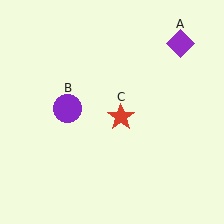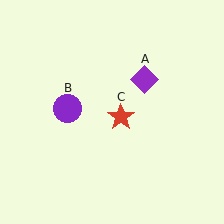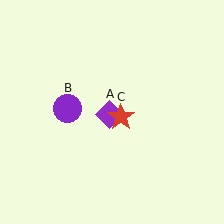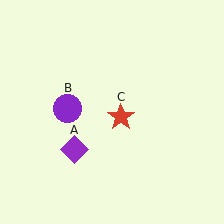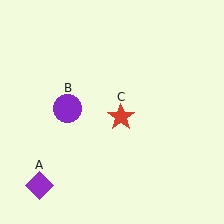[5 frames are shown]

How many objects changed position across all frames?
1 object changed position: purple diamond (object A).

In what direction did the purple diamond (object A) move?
The purple diamond (object A) moved down and to the left.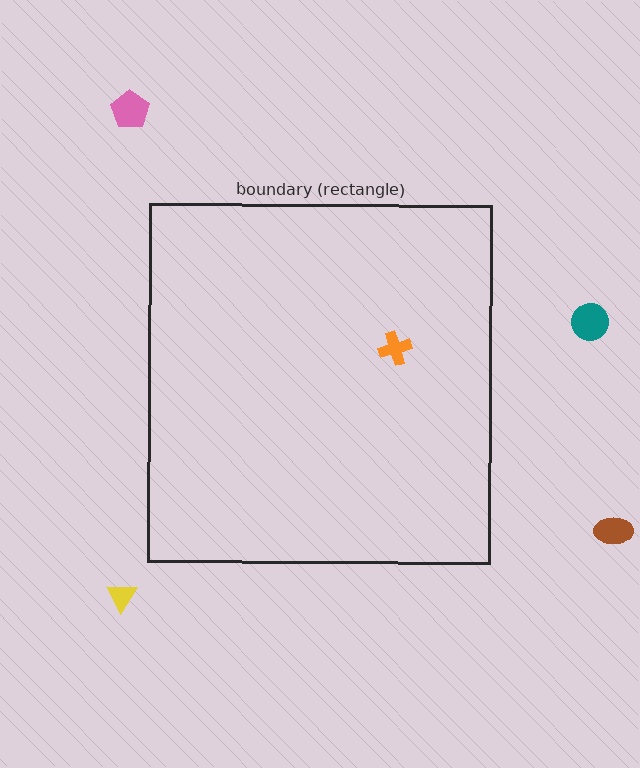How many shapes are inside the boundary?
1 inside, 4 outside.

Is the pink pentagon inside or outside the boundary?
Outside.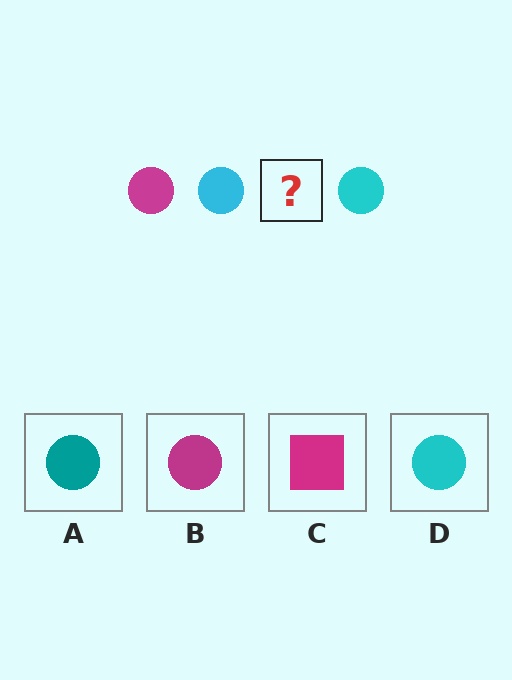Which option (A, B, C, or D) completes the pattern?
B.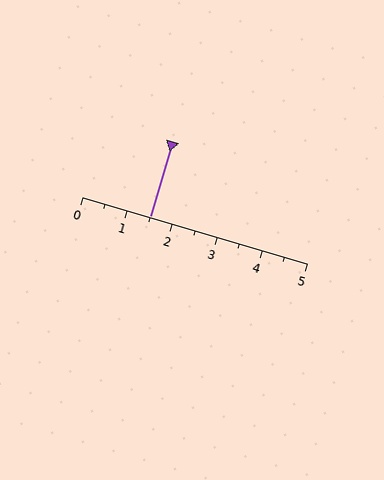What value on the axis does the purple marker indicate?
The marker indicates approximately 1.5.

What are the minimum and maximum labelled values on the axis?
The axis runs from 0 to 5.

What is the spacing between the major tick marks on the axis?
The major ticks are spaced 1 apart.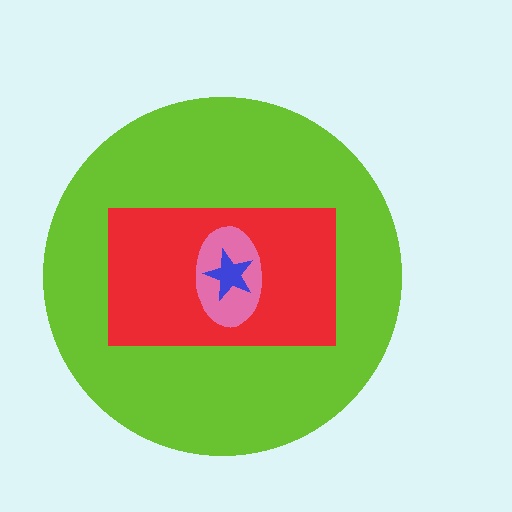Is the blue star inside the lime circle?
Yes.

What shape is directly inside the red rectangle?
The pink ellipse.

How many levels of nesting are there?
4.